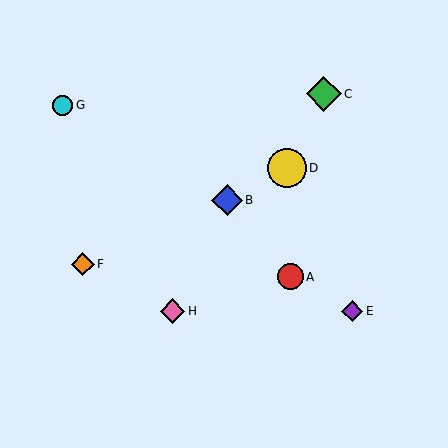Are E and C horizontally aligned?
No, E is at y≈311 and C is at y≈94.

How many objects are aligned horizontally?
2 objects (E, H) are aligned horizontally.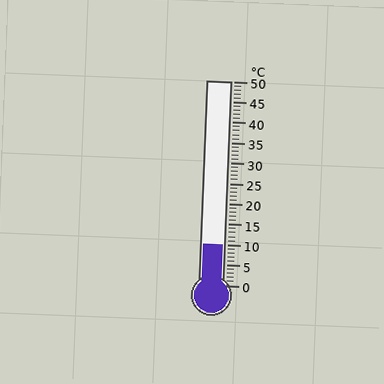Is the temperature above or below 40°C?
The temperature is below 40°C.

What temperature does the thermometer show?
The thermometer shows approximately 10°C.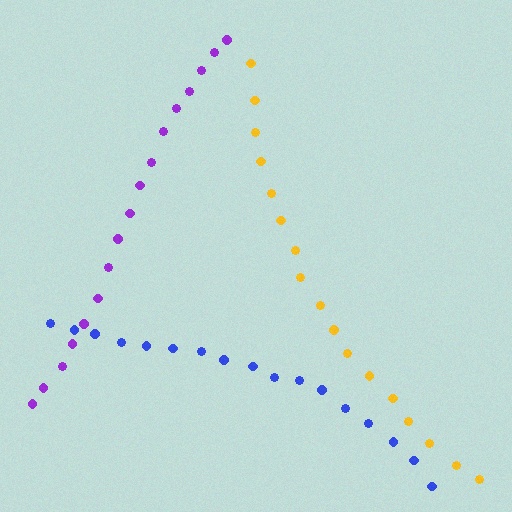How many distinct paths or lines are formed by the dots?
There are 3 distinct paths.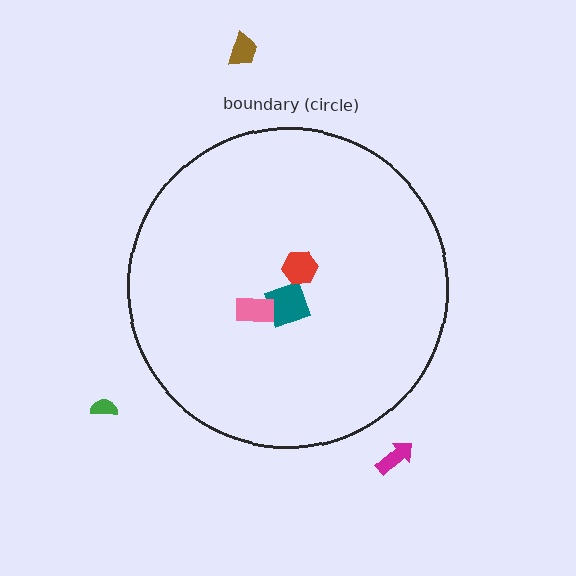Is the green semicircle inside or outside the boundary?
Outside.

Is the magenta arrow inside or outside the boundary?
Outside.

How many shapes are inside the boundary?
3 inside, 3 outside.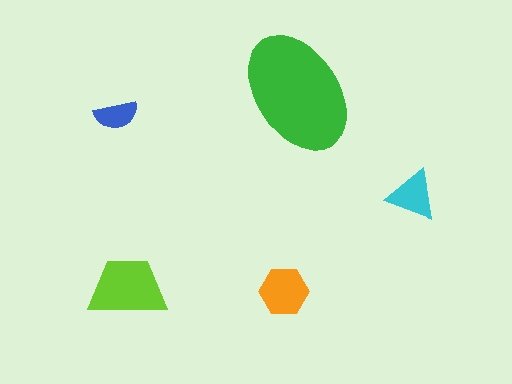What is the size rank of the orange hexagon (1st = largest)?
3rd.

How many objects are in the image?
There are 5 objects in the image.